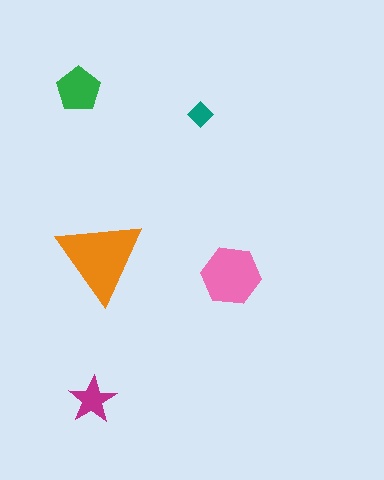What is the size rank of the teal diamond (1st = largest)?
5th.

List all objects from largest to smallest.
The orange triangle, the pink hexagon, the green pentagon, the magenta star, the teal diamond.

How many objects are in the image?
There are 5 objects in the image.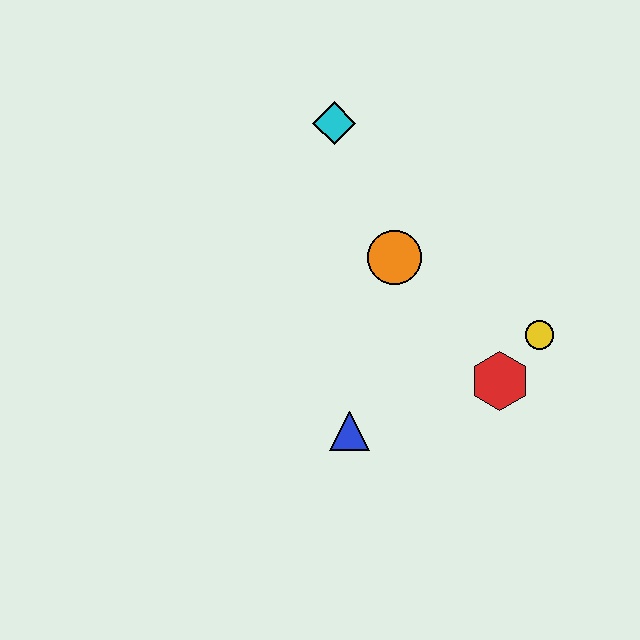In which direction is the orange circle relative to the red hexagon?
The orange circle is above the red hexagon.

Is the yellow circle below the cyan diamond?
Yes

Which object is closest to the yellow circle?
The red hexagon is closest to the yellow circle.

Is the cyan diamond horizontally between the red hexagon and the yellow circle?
No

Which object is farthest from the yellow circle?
The cyan diamond is farthest from the yellow circle.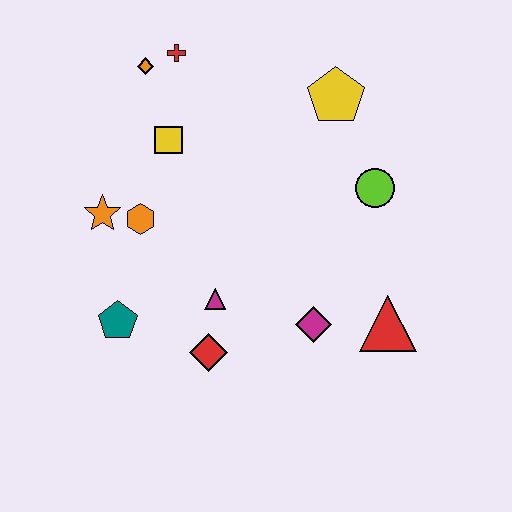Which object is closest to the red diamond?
The magenta triangle is closest to the red diamond.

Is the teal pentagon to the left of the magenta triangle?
Yes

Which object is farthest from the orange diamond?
The red triangle is farthest from the orange diamond.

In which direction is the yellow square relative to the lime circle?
The yellow square is to the left of the lime circle.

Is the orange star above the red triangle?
Yes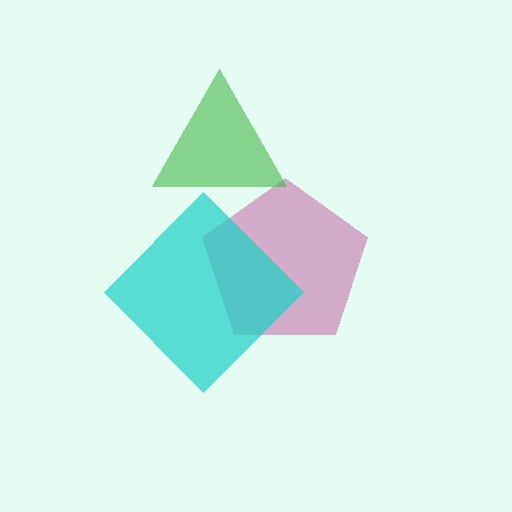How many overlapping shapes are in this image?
There are 3 overlapping shapes in the image.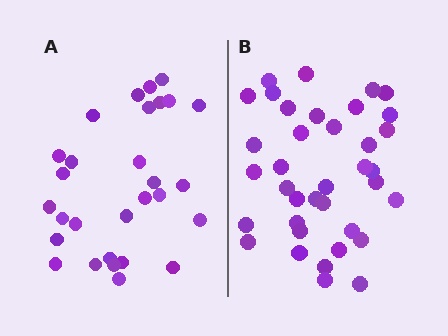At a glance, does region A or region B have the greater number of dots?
Region B (the right region) has more dots.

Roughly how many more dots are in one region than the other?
Region B has roughly 8 or so more dots than region A.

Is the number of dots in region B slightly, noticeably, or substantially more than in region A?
Region B has noticeably more, but not dramatically so. The ratio is roughly 1.3 to 1.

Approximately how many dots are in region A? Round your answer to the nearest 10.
About 30 dots. (The exact count is 29, which rounds to 30.)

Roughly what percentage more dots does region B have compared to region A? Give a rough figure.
About 30% more.